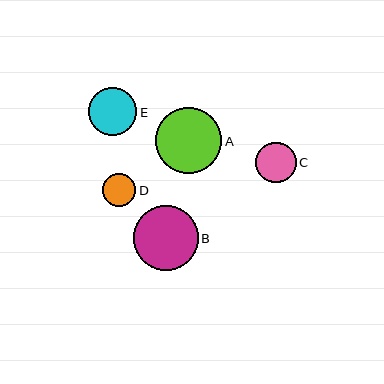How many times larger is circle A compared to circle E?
Circle A is approximately 1.4 times the size of circle E.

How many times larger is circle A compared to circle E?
Circle A is approximately 1.4 times the size of circle E.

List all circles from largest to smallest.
From largest to smallest: A, B, E, C, D.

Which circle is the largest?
Circle A is the largest with a size of approximately 66 pixels.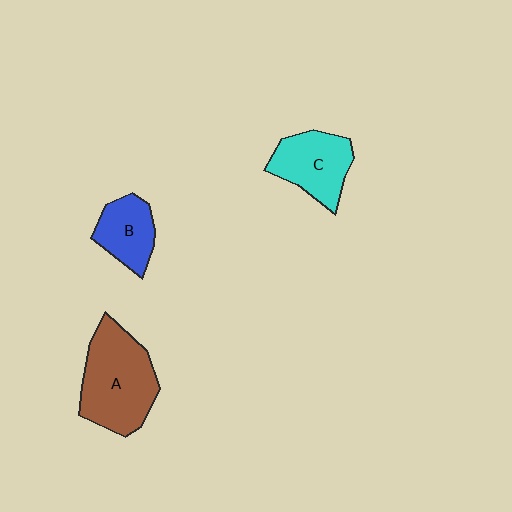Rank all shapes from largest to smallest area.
From largest to smallest: A (brown), C (cyan), B (blue).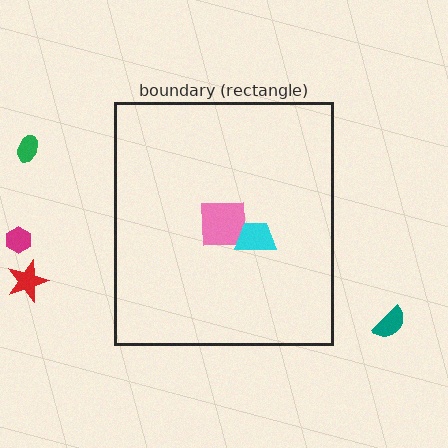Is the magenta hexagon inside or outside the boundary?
Outside.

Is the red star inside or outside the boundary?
Outside.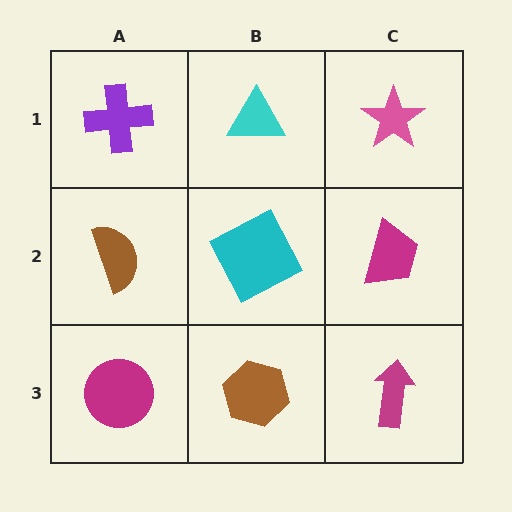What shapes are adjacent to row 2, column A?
A purple cross (row 1, column A), a magenta circle (row 3, column A), a cyan square (row 2, column B).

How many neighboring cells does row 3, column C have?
2.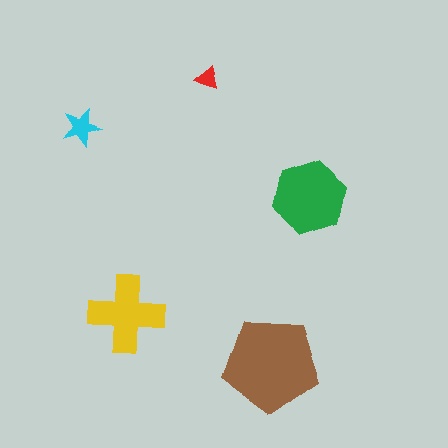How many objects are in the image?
There are 5 objects in the image.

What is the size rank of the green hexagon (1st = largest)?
2nd.